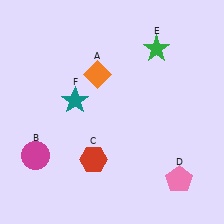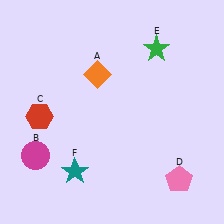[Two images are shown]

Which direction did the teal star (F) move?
The teal star (F) moved down.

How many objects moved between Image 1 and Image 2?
2 objects moved between the two images.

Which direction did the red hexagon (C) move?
The red hexagon (C) moved left.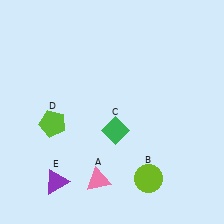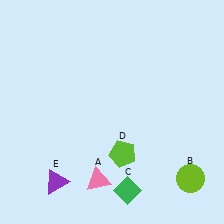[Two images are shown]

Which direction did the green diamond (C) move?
The green diamond (C) moved down.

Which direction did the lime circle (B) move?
The lime circle (B) moved right.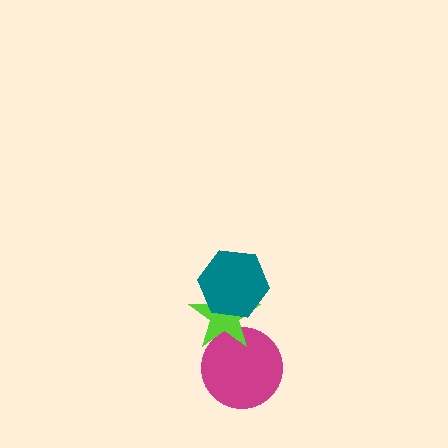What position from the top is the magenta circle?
The magenta circle is 3rd from the top.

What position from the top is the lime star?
The lime star is 2nd from the top.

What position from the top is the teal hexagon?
The teal hexagon is 1st from the top.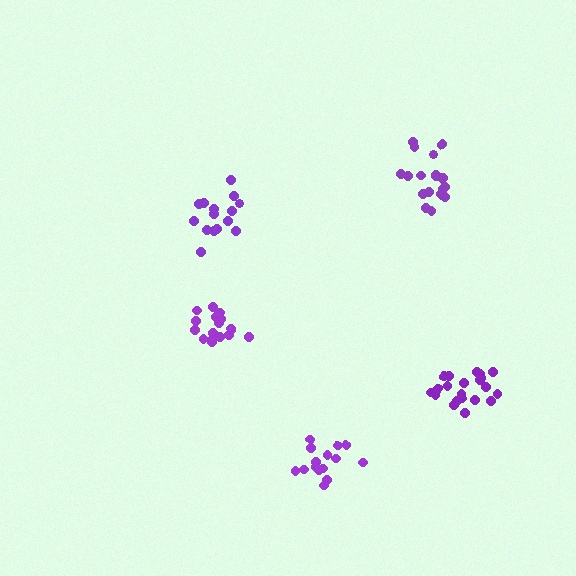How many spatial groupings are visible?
There are 5 spatial groupings.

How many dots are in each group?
Group 1: 18 dots, Group 2: 15 dots, Group 3: 17 dots, Group 4: 21 dots, Group 5: 15 dots (86 total).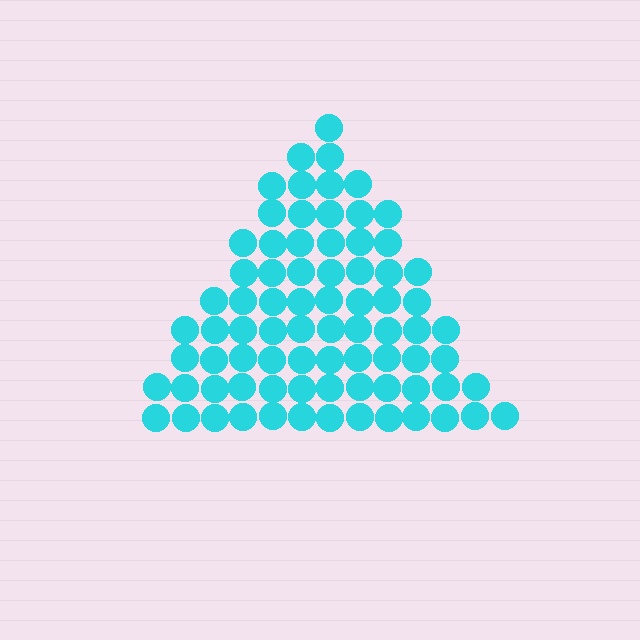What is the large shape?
The large shape is a triangle.